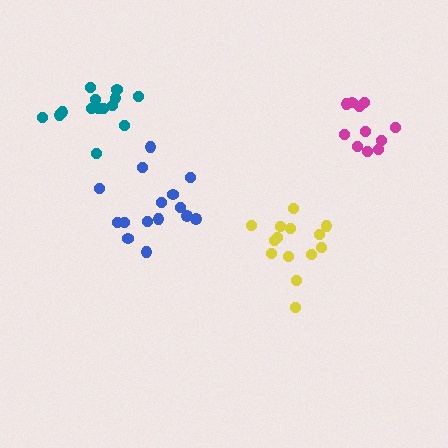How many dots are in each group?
Group 1: 15 dots, Group 2: 14 dots, Group 3: 14 dots, Group 4: 11 dots (54 total).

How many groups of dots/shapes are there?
There are 4 groups.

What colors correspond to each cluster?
The clusters are colored: blue, yellow, teal, magenta.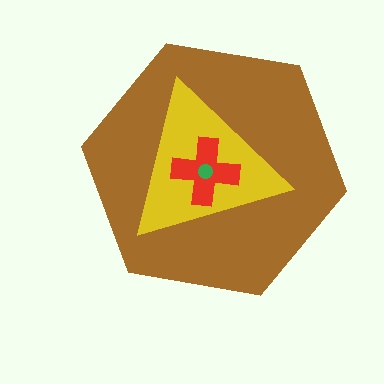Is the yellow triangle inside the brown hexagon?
Yes.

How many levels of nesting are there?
4.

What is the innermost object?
The green circle.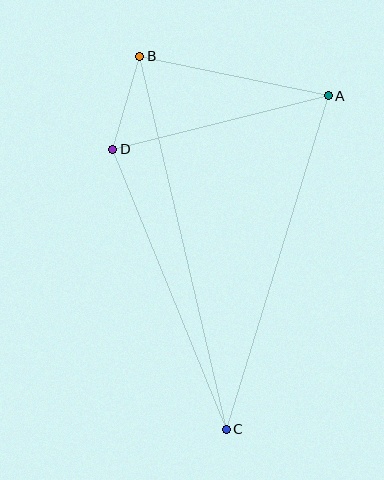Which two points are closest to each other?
Points B and D are closest to each other.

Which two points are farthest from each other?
Points B and C are farthest from each other.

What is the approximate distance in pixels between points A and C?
The distance between A and C is approximately 349 pixels.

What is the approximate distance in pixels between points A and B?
The distance between A and B is approximately 193 pixels.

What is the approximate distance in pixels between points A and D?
The distance between A and D is approximately 222 pixels.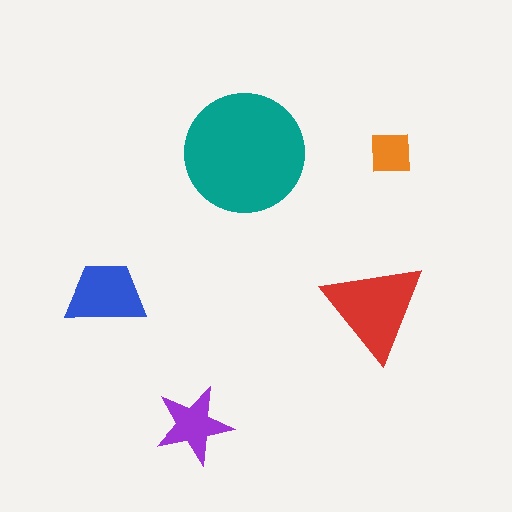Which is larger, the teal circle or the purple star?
The teal circle.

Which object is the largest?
The teal circle.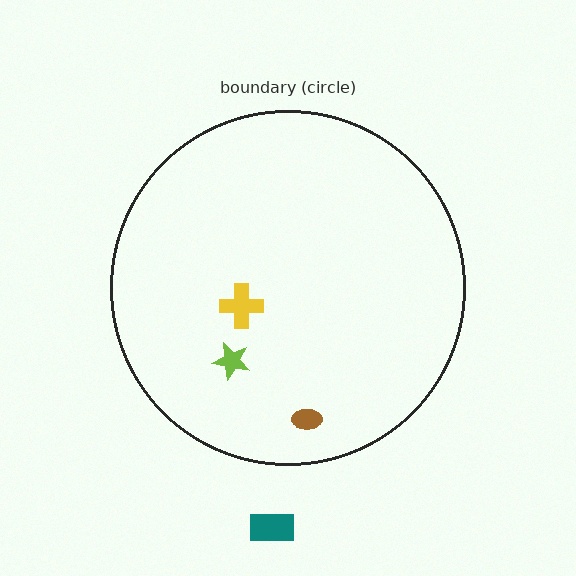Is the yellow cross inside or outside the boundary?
Inside.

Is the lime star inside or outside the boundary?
Inside.